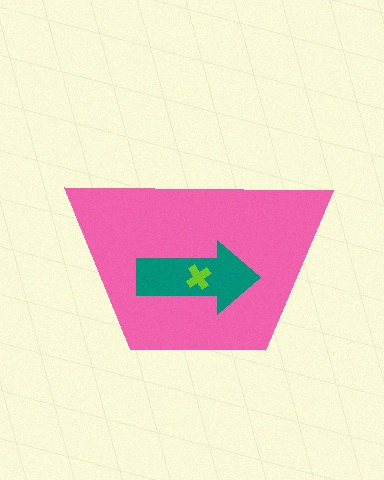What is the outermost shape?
The pink trapezoid.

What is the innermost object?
The lime cross.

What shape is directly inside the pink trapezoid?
The teal arrow.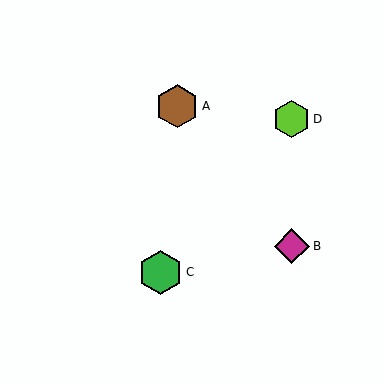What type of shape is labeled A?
Shape A is a brown hexagon.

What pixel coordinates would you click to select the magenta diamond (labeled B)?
Click at (292, 246) to select the magenta diamond B.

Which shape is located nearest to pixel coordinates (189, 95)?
The brown hexagon (labeled A) at (177, 106) is nearest to that location.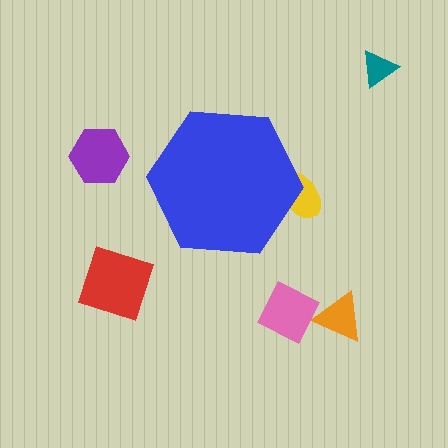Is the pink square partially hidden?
No, the pink square is fully visible.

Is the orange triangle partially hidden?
No, the orange triangle is fully visible.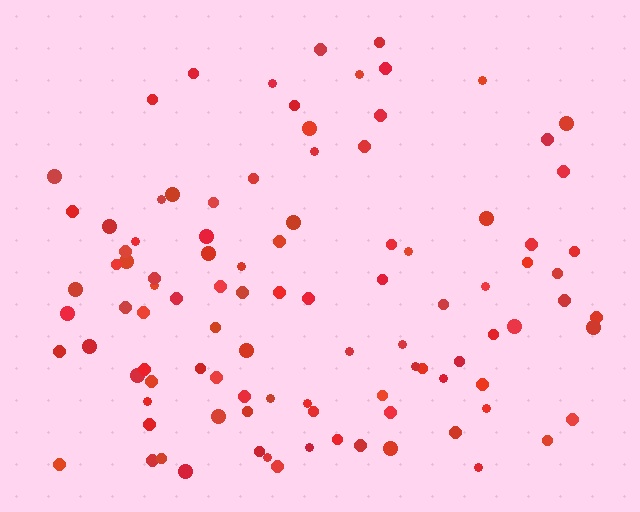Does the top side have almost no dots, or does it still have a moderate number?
Still a moderate number, just noticeably fewer than the bottom.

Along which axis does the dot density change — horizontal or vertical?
Vertical.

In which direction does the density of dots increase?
From top to bottom, with the bottom side densest.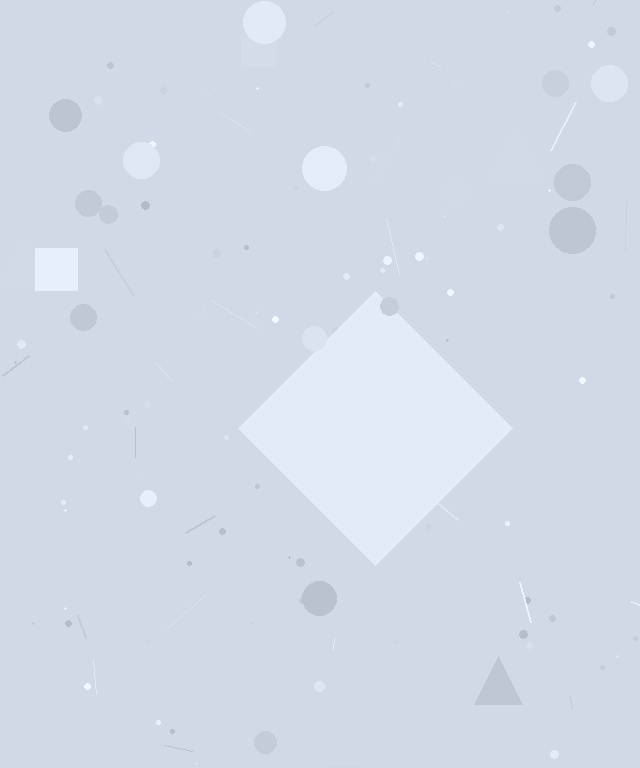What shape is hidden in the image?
A diamond is hidden in the image.